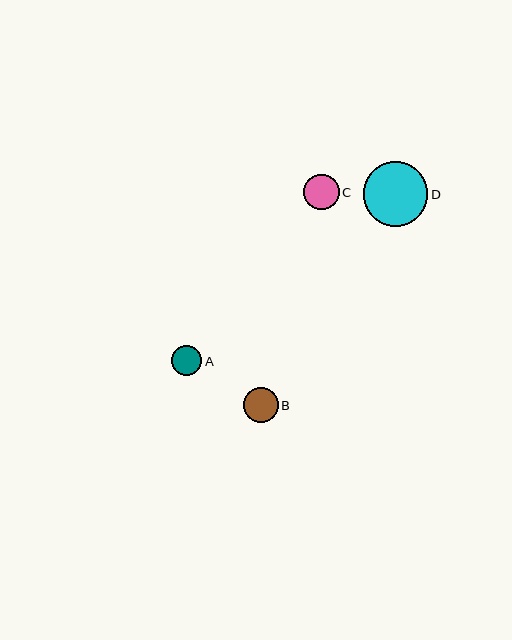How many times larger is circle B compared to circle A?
Circle B is approximately 1.1 times the size of circle A.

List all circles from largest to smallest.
From largest to smallest: D, C, B, A.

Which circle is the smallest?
Circle A is the smallest with a size of approximately 30 pixels.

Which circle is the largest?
Circle D is the largest with a size of approximately 65 pixels.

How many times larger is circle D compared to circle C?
Circle D is approximately 1.8 times the size of circle C.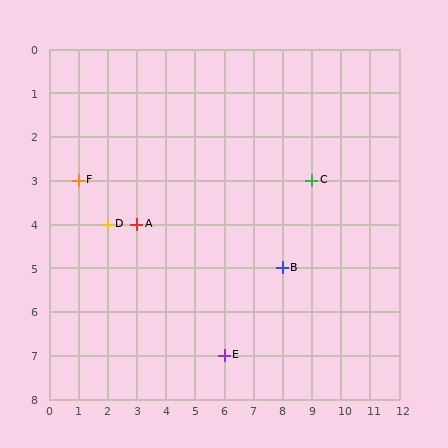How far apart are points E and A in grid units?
Points E and A are 3 columns and 3 rows apart (about 4.2 grid units diagonally).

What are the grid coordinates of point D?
Point D is at grid coordinates (2, 4).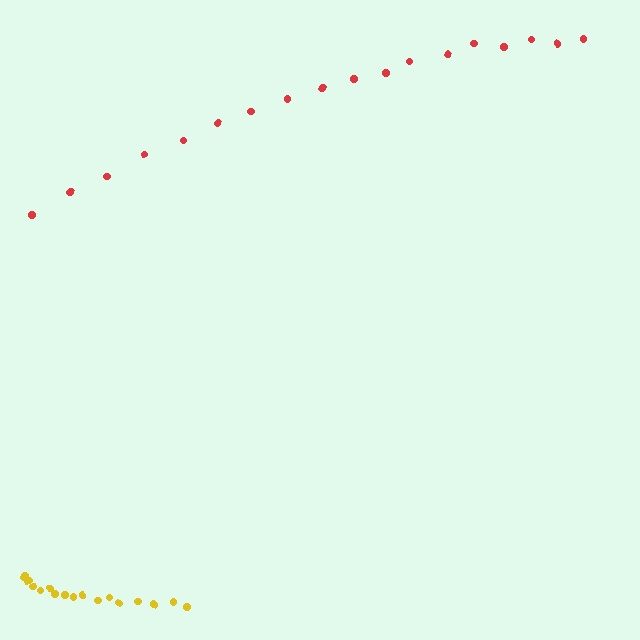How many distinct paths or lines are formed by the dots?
There are 2 distinct paths.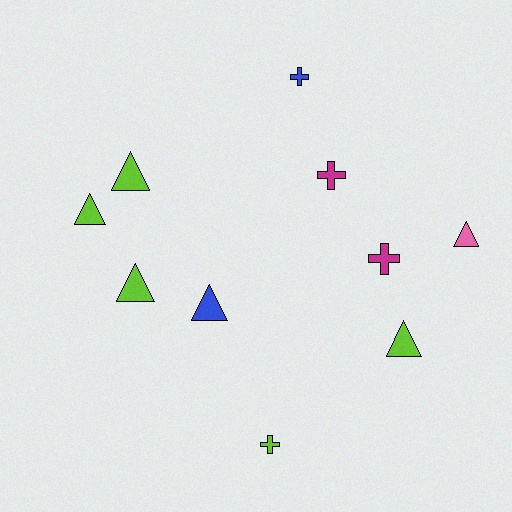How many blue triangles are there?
There is 1 blue triangle.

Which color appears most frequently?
Lime, with 5 objects.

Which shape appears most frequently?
Triangle, with 6 objects.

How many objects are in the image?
There are 10 objects.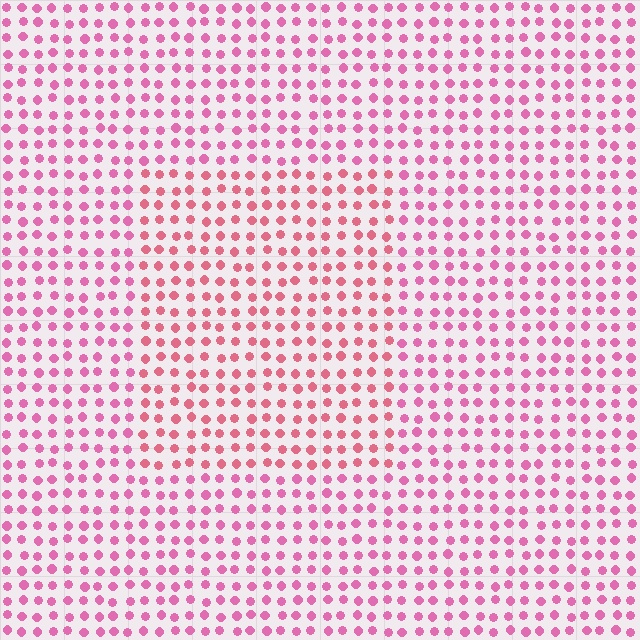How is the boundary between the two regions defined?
The boundary is defined purely by a slight shift in hue (about 22 degrees). Spacing, size, and orientation are identical on both sides.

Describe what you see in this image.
The image is filled with small pink elements in a uniform arrangement. A rectangle-shaped region is visible where the elements are tinted to a slightly different hue, forming a subtle color boundary.